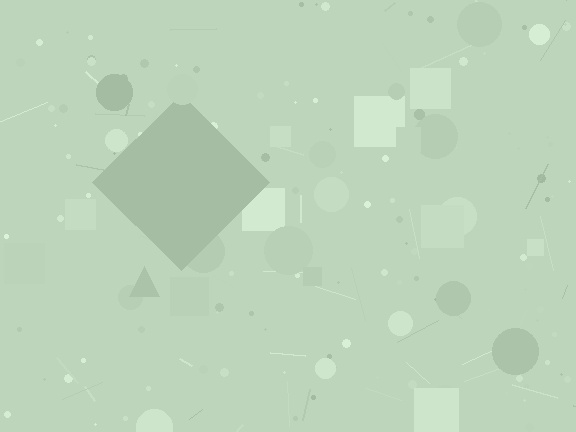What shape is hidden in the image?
A diamond is hidden in the image.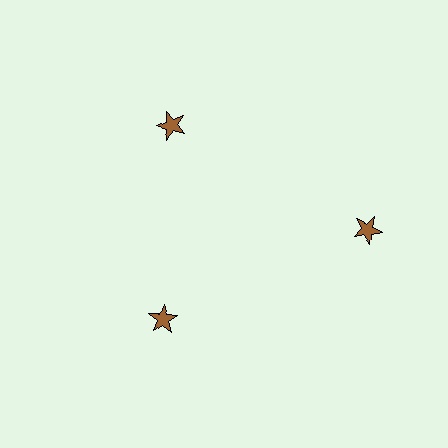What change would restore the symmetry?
The symmetry would be restored by moving it inward, back onto the ring so that all 3 stars sit at equal angles and equal distance from the center.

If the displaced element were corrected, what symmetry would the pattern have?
It would have 3-fold rotational symmetry — the pattern would map onto itself every 120 degrees.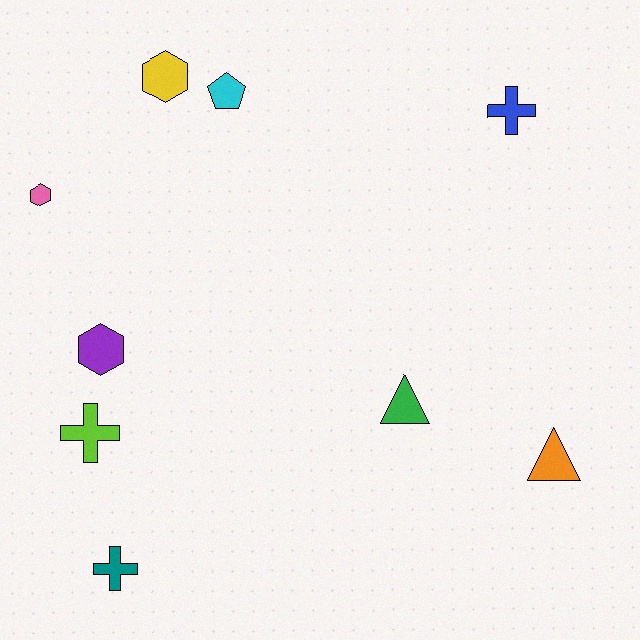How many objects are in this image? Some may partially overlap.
There are 9 objects.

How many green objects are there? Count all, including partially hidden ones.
There is 1 green object.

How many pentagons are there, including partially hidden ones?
There is 1 pentagon.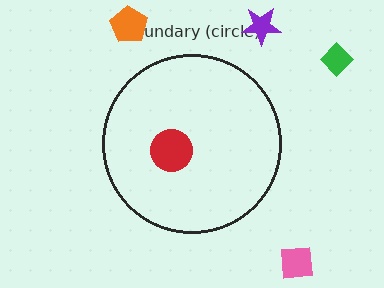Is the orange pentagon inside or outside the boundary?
Outside.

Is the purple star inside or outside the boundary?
Outside.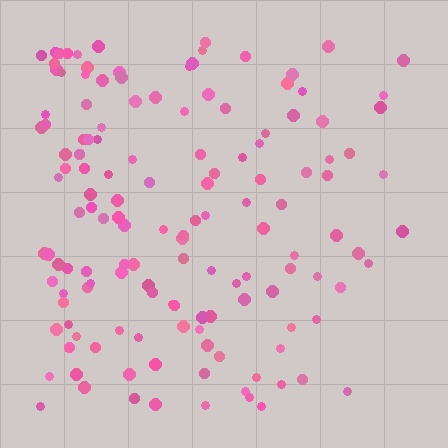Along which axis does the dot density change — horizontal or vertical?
Horizontal.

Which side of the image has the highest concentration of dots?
The left.